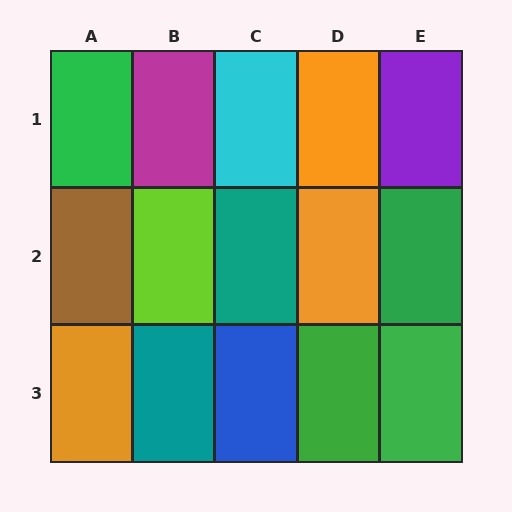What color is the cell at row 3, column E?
Green.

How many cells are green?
4 cells are green.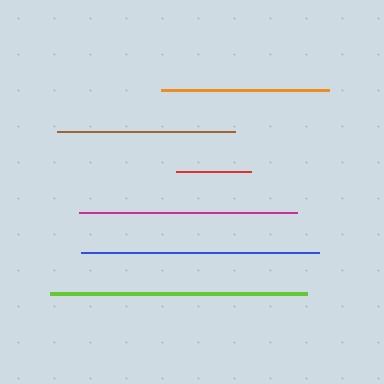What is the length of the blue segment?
The blue segment is approximately 238 pixels long.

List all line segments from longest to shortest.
From longest to shortest: lime, blue, magenta, brown, orange, red.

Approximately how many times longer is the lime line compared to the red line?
The lime line is approximately 3.5 times the length of the red line.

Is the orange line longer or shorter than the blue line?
The blue line is longer than the orange line.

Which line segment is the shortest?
The red line is the shortest at approximately 74 pixels.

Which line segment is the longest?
The lime line is the longest at approximately 257 pixels.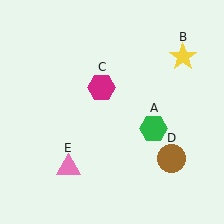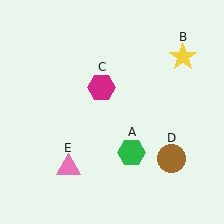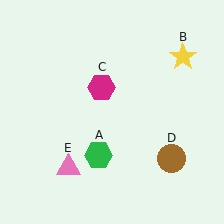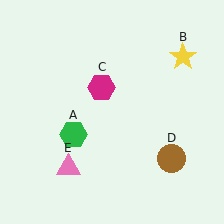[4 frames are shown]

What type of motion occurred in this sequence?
The green hexagon (object A) rotated clockwise around the center of the scene.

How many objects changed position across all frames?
1 object changed position: green hexagon (object A).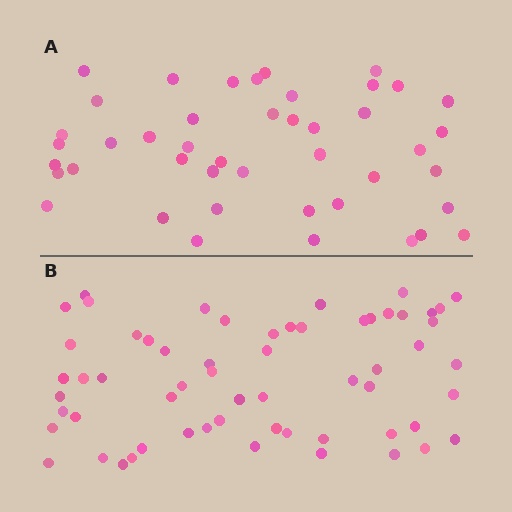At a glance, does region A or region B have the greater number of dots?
Region B (the bottom region) has more dots.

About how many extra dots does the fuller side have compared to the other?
Region B has approximately 15 more dots than region A.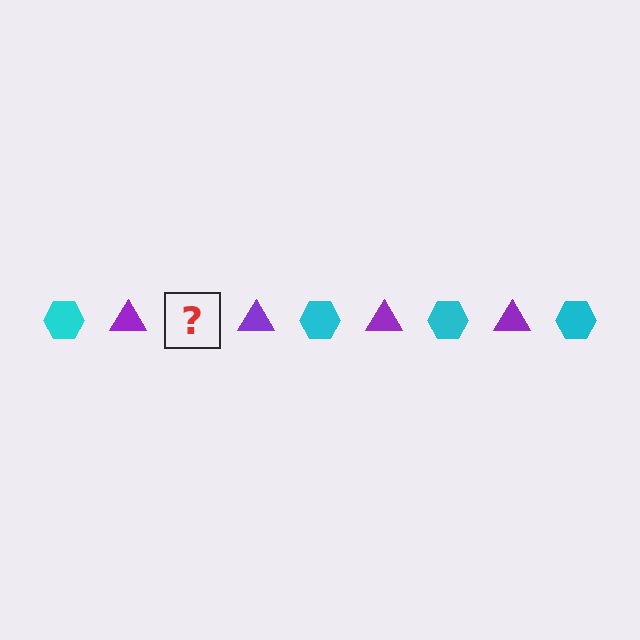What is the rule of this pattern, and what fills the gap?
The rule is that the pattern alternates between cyan hexagon and purple triangle. The gap should be filled with a cyan hexagon.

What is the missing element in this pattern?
The missing element is a cyan hexagon.